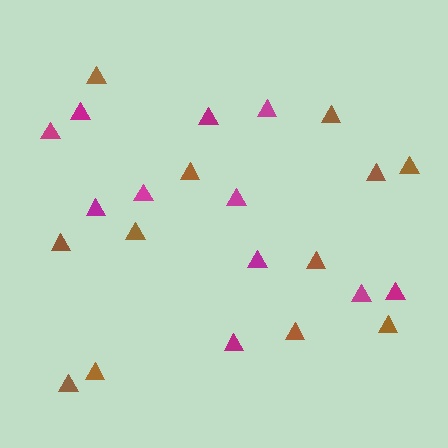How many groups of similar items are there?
There are 2 groups: one group of magenta triangles (11) and one group of brown triangles (12).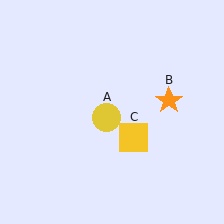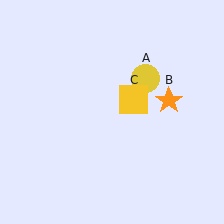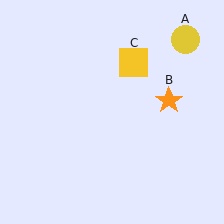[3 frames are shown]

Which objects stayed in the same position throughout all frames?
Orange star (object B) remained stationary.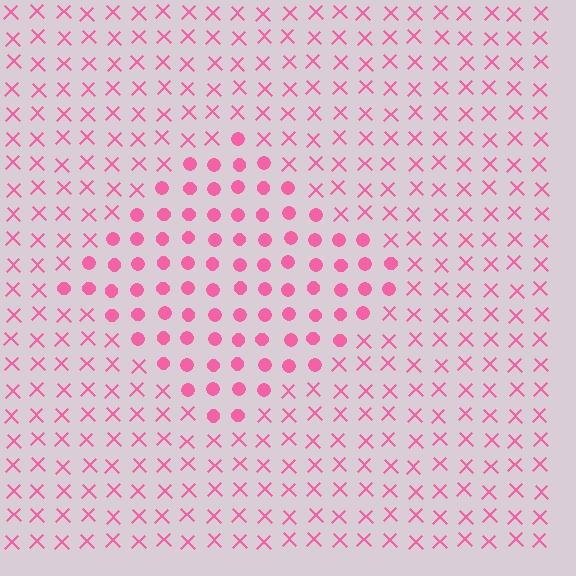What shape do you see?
I see a diamond.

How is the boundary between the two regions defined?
The boundary is defined by a change in element shape: circles inside vs. X marks outside. All elements share the same color and spacing.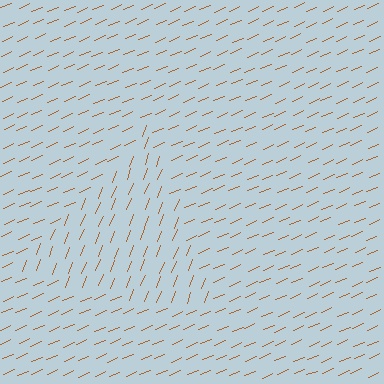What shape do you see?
I see a triangle.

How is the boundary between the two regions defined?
The boundary is defined purely by a change in line orientation (approximately 45 degrees difference). All lines are the same color and thickness.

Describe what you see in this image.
The image is filled with small brown line segments. A triangle region in the image has lines oriented differently from the surrounding lines, creating a visible texture boundary.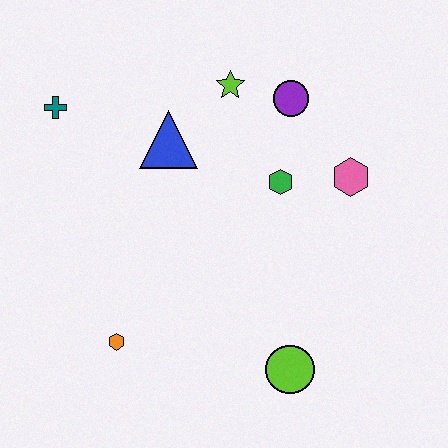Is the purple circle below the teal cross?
No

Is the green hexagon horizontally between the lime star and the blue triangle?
No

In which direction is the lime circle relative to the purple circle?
The lime circle is below the purple circle.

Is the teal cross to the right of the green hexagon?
No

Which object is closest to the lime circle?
The orange hexagon is closest to the lime circle.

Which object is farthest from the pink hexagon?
The teal cross is farthest from the pink hexagon.